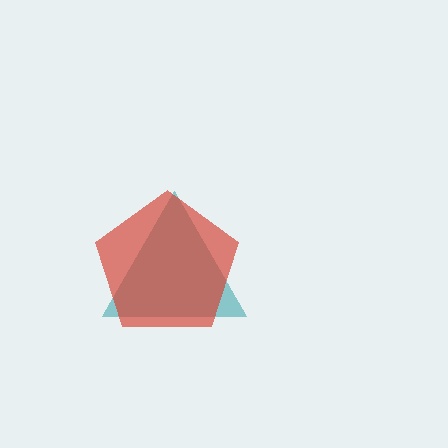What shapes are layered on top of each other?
The layered shapes are: a teal triangle, a red pentagon.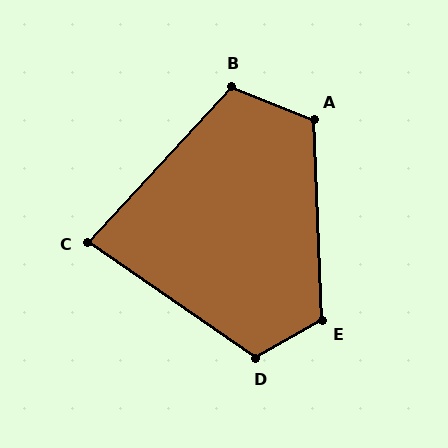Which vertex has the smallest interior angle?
C, at approximately 82 degrees.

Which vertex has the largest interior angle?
E, at approximately 117 degrees.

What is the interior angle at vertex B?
Approximately 111 degrees (obtuse).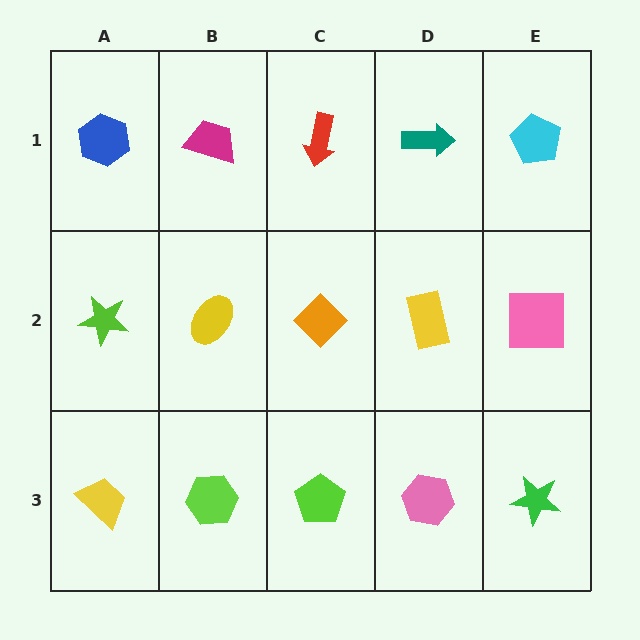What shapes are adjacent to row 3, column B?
A yellow ellipse (row 2, column B), a yellow trapezoid (row 3, column A), a lime pentagon (row 3, column C).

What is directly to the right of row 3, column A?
A lime hexagon.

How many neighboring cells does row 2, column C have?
4.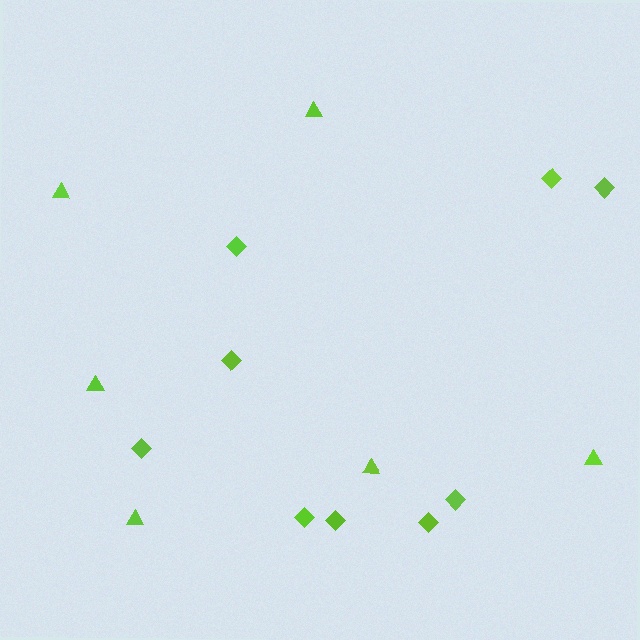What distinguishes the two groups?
There are 2 groups: one group of triangles (6) and one group of diamonds (9).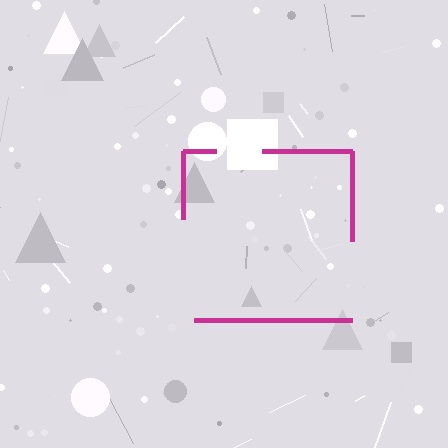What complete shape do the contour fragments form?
The contour fragments form a square.